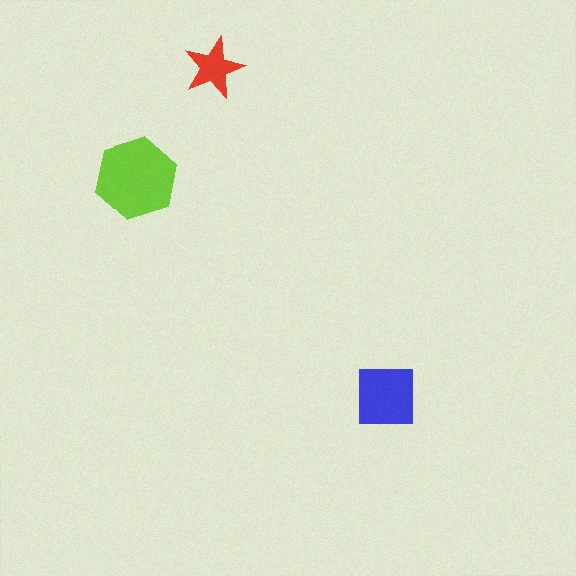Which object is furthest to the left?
The lime hexagon is leftmost.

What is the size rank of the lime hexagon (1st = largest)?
1st.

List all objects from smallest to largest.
The red star, the blue square, the lime hexagon.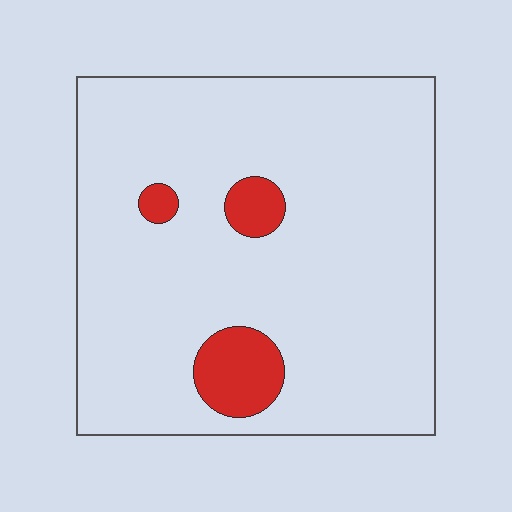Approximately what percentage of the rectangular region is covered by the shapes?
Approximately 10%.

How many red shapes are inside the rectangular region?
3.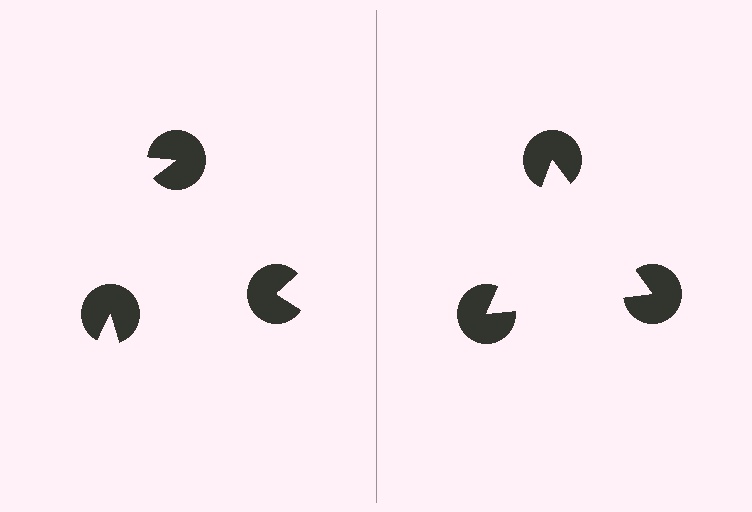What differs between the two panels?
The pac-man discs are positioned identically on both sides; only the wedge orientations differ. On the right they align to a triangle; on the left they are misaligned.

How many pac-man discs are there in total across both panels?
6 — 3 on each side.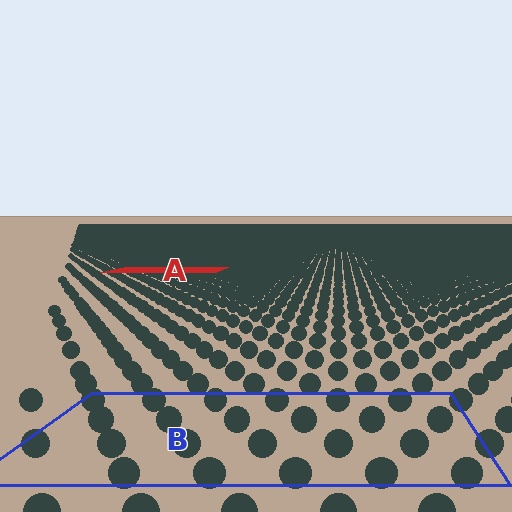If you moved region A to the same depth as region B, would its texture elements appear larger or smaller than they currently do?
They would appear larger. At a closer depth, the same texture elements are projected at a bigger on-screen size.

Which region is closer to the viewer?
Region B is closer. The texture elements there are larger and more spread out.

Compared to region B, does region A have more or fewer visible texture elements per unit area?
Region A has more texture elements per unit area — they are packed more densely because it is farther away.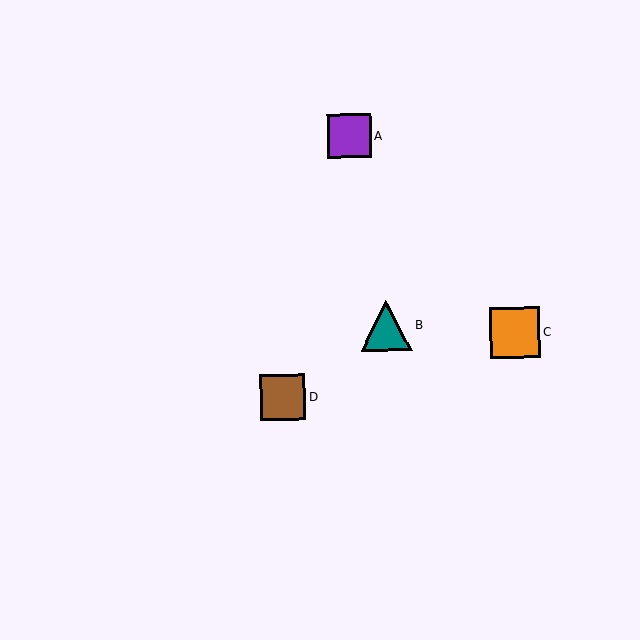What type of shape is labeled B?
Shape B is a teal triangle.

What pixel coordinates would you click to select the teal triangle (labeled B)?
Click at (386, 326) to select the teal triangle B.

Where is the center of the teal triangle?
The center of the teal triangle is at (386, 326).